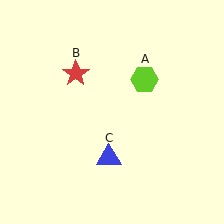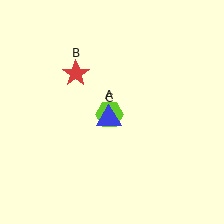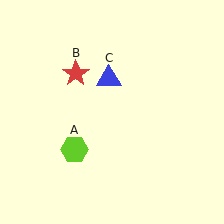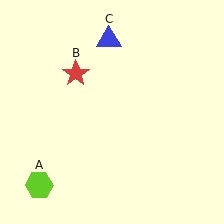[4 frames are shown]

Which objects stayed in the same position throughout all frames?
Red star (object B) remained stationary.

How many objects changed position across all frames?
2 objects changed position: lime hexagon (object A), blue triangle (object C).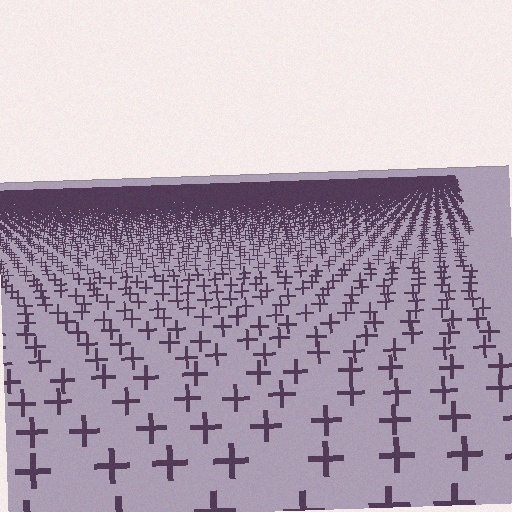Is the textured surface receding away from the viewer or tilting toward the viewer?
The surface is receding away from the viewer. Texture elements get smaller and denser toward the top.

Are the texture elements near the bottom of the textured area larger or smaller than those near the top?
Larger. Near the bottom, elements are closer to the viewer and appear at a bigger on-screen size.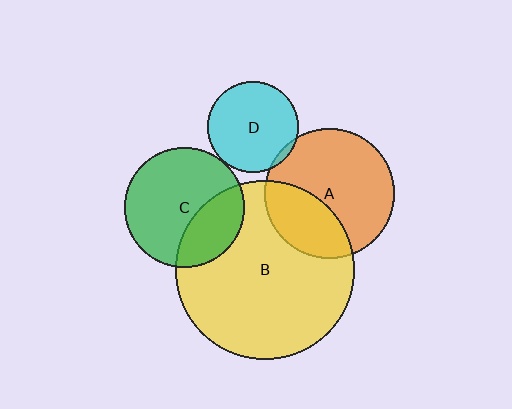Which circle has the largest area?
Circle B (yellow).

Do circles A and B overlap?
Yes.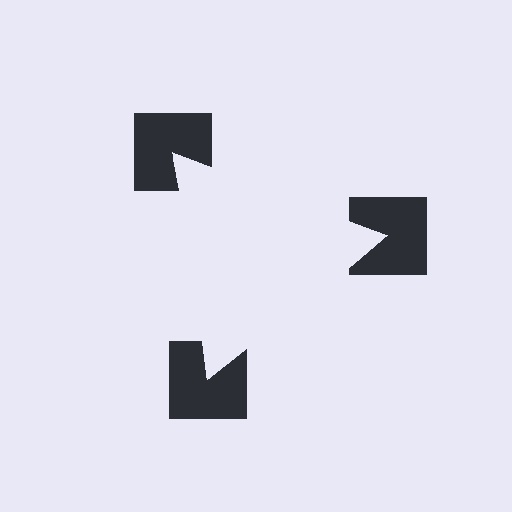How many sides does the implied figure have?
3 sides.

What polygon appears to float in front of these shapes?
An illusory triangle — its edges are inferred from the aligned wedge cuts in the notched squares, not physically drawn.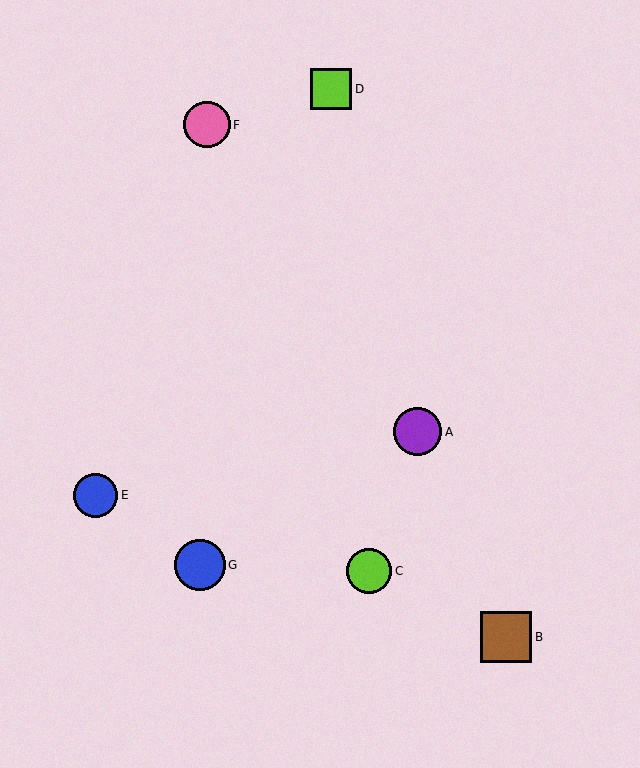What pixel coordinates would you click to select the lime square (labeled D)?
Click at (331, 89) to select the lime square D.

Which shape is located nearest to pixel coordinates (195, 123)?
The pink circle (labeled F) at (207, 125) is nearest to that location.